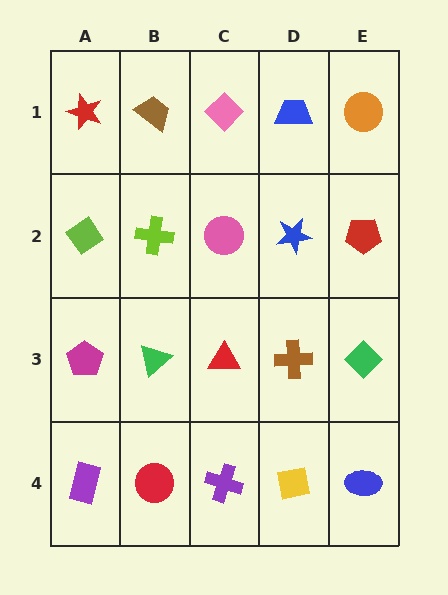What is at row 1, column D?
A blue trapezoid.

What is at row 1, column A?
A red star.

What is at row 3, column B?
A green triangle.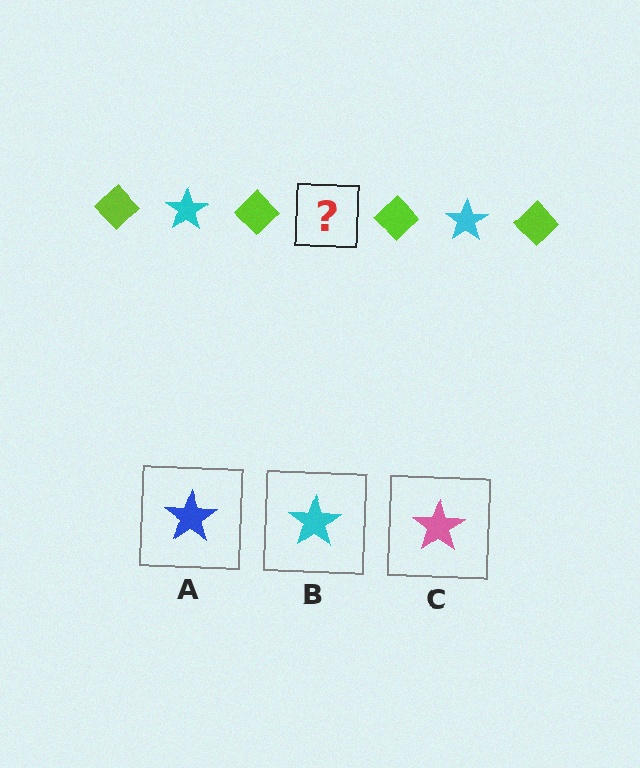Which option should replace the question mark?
Option B.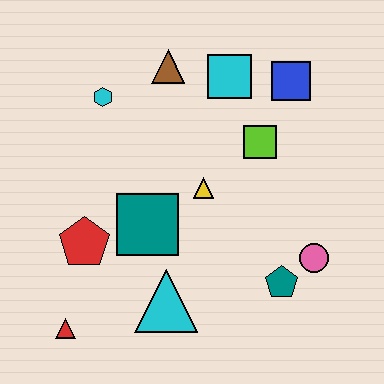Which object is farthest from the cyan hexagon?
The pink circle is farthest from the cyan hexagon.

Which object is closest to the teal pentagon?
The pink circle is closest to the teal pentagon.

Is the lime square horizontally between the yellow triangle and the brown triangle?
No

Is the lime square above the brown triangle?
No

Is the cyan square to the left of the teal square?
No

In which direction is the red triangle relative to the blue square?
The red triangle is below the blue square.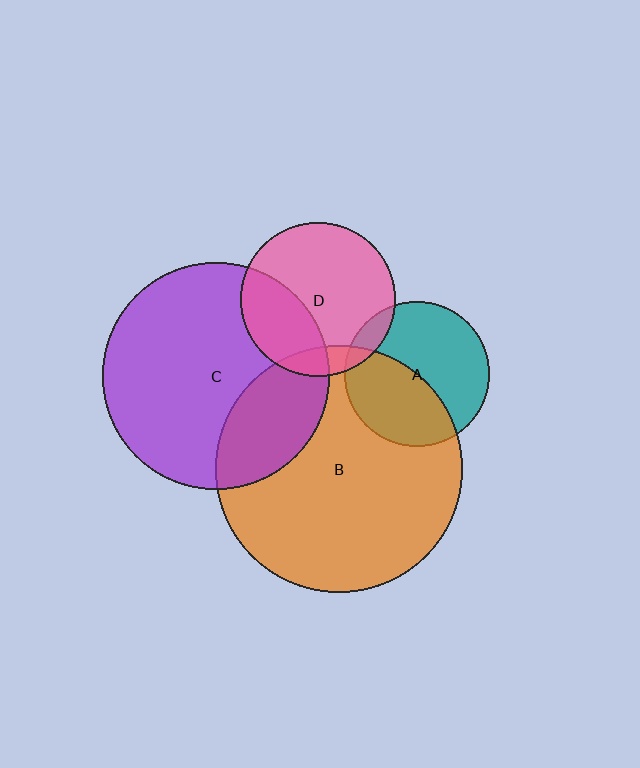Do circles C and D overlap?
Yes.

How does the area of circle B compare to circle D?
Approximately 2.6 times.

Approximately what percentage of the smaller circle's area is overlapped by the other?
Approximately 35%.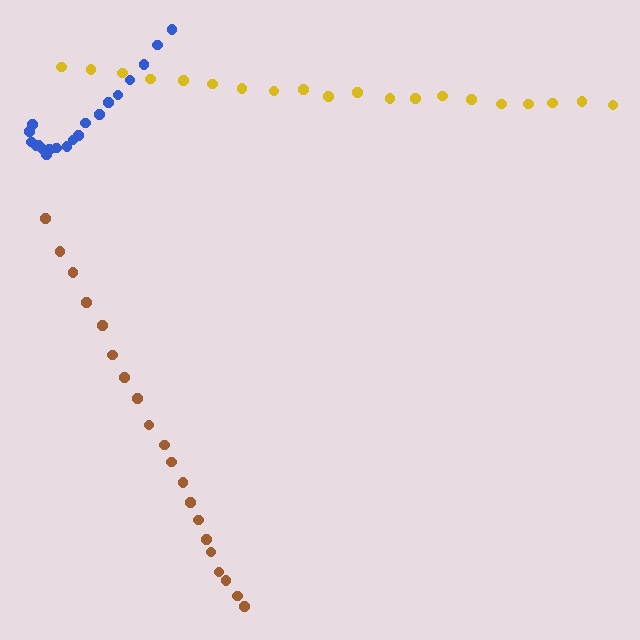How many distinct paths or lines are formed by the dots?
There are 3 distinct paths.